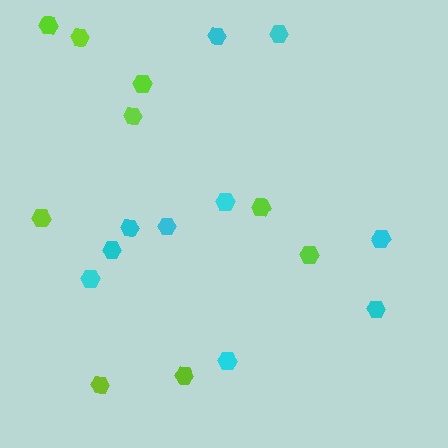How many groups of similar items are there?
There are 2 groups: one group of cyan hexagons (10) and one group of lime hexagons (9).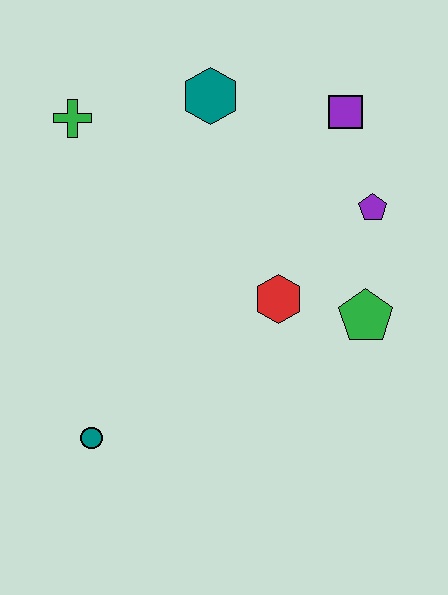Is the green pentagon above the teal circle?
Yes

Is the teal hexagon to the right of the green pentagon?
No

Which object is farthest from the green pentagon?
The green cross is farthest from the green pentagon.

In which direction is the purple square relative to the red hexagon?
The purple square is above the red hexagon.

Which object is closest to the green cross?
The teal hexagon is closest to the green cross.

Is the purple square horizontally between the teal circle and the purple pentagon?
Yes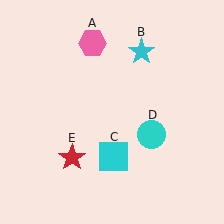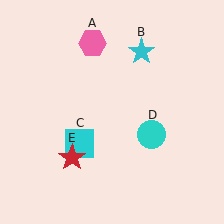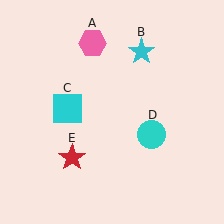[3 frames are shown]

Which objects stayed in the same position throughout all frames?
Pink hexagon (object A) and cyan star (object B) and cyan circle (object D) and red star (object E) remained stationary.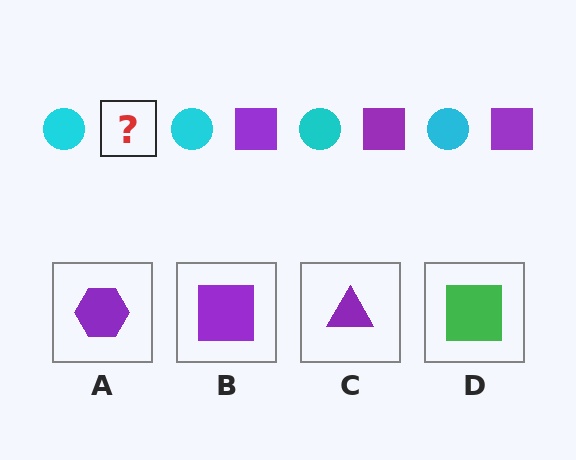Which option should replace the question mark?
Option B.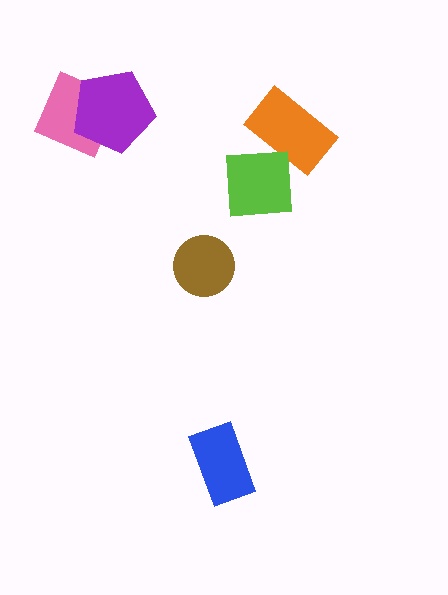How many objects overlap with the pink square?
1 object overlaps with the pink square.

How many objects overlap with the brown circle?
0 objects overlap with the brown circle.